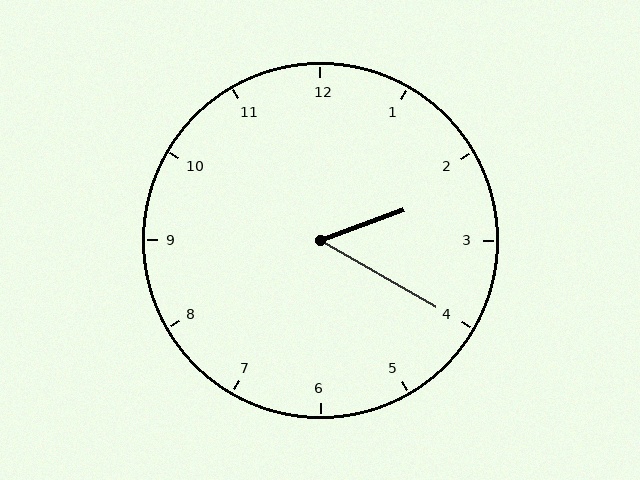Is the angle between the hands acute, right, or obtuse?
It is acute.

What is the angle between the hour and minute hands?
Approximately 50 degrees.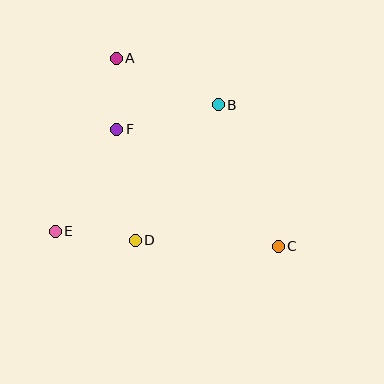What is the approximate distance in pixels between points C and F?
The distance between C and F is approximately 199 pixels.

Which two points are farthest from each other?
Points A and C are farthest from each other.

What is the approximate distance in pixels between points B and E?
The distance between B and E is approximately 206 pixels.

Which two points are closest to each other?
Points A and F are closest to each other.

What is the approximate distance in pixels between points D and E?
The distance between D and E is approximately 80 pixels.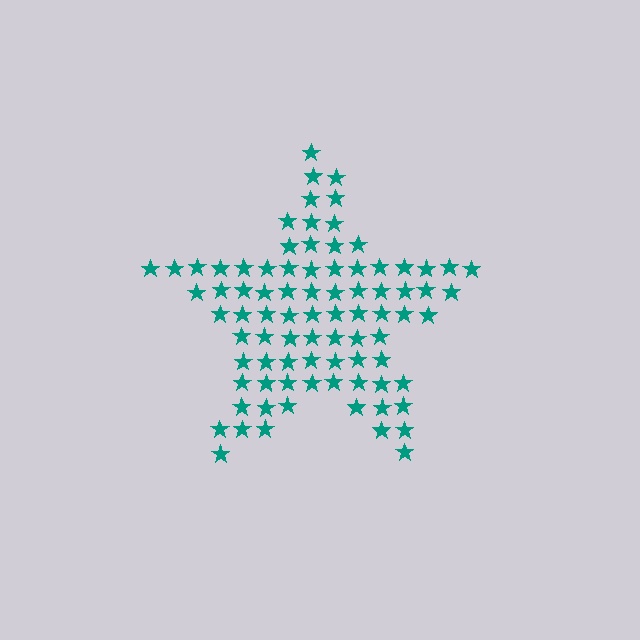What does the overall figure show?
The overall figure shows a star.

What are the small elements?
The small elements are stars.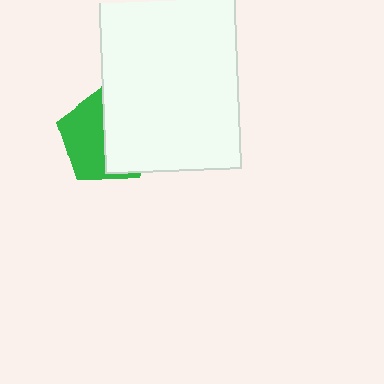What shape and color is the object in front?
The object in front is a white rectangle.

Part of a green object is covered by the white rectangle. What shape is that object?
It is a pentagon.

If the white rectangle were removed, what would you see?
You would see the complete green pentagon.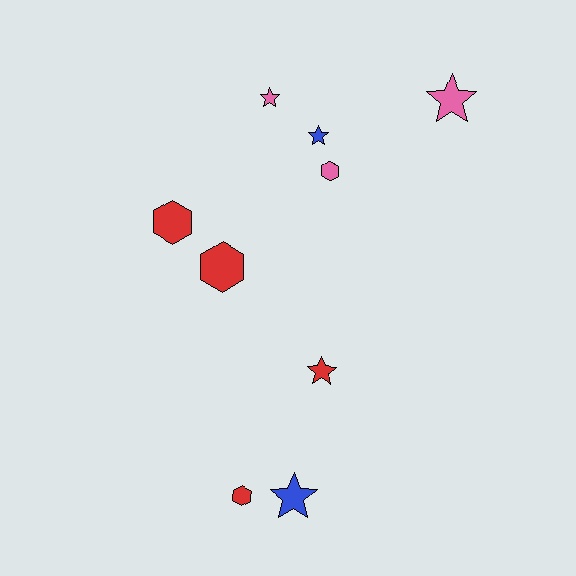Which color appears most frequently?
Red, with 4 objects.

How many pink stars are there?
There are 2 pink stars.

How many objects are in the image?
There are 9 objects.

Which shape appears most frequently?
Star, with 5 objects.